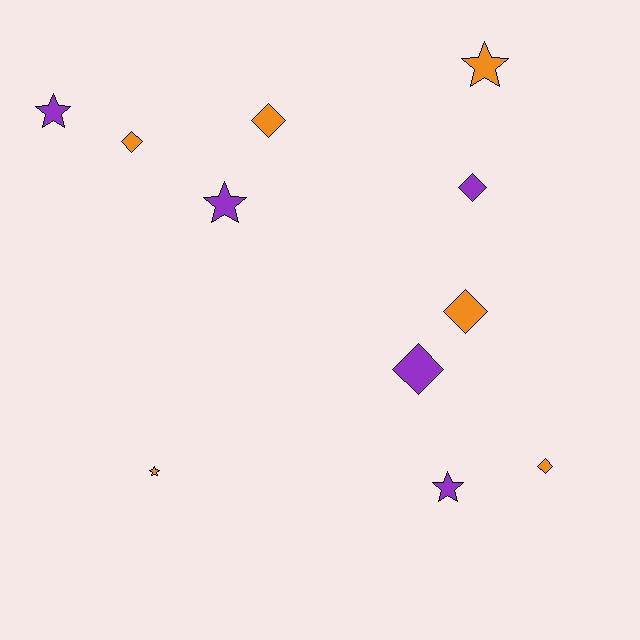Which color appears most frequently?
Orange, with 6 objects.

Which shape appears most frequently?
Diamond, with 6 objects.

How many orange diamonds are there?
There are 4 orange diamonds.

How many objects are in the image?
There are 11 objects.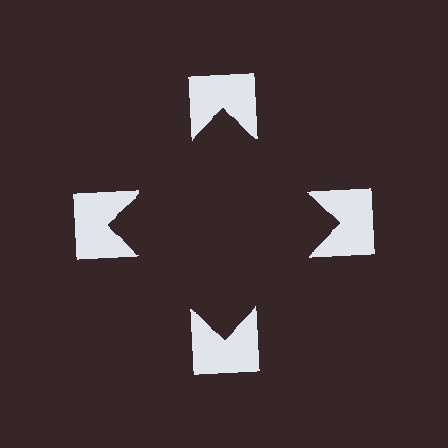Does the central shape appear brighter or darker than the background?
It typically appears slightly darker than the background, even though no actual brightness change is drawn.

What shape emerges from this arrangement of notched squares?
An illusory square — its edges are inferred from the aligned wedge cuts in the notched squares, not physically drawn.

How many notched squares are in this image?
There are 4 — one at each vertex of the illusory square.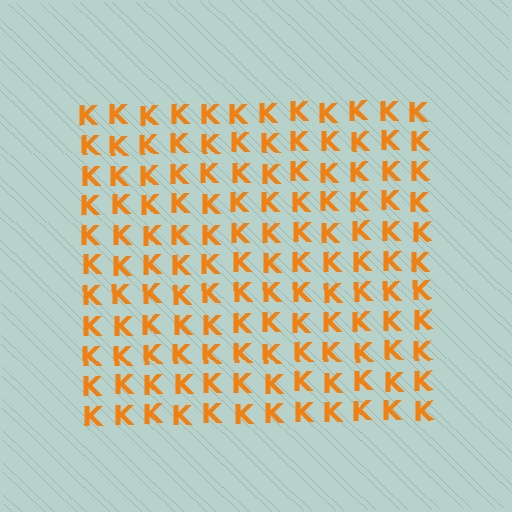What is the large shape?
The large shape is a square.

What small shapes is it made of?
It is made of small letter K's.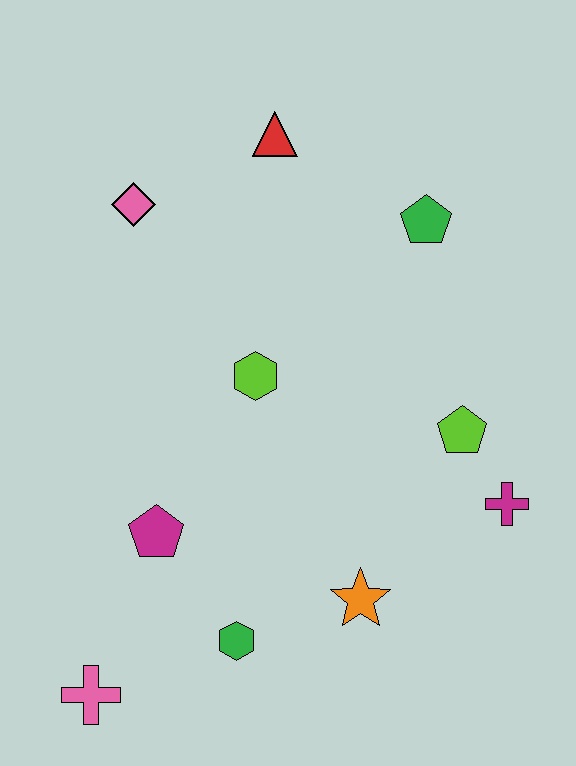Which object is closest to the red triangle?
The pink diamond is closest to the red triangle.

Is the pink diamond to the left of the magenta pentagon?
Yes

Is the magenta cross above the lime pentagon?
No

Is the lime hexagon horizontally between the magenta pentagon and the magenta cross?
Yes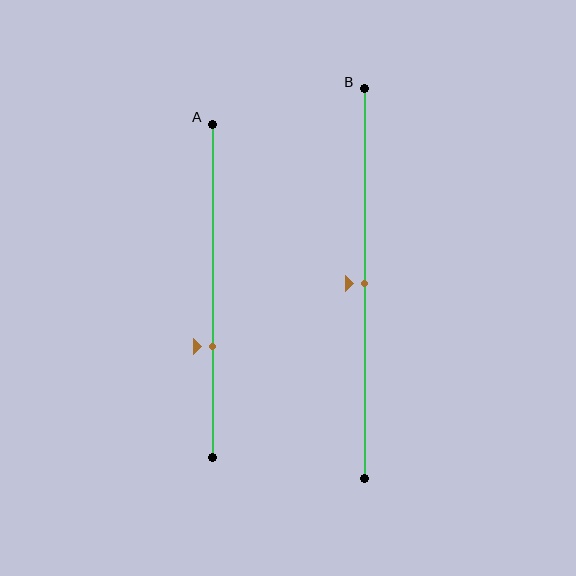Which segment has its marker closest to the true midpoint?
Segment B has its marker closest to the true midpoint.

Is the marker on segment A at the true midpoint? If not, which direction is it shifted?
No, the marker on segment A is shifted downward by about 17% of the segment length.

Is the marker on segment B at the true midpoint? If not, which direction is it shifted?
Yes, the marker on segment B is at the true midpoint.